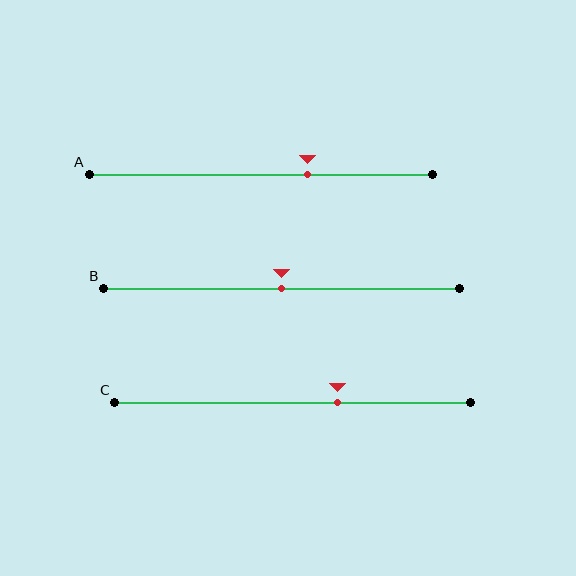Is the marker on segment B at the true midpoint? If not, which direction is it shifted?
Yes, the marker on segment B is at the true midpoint.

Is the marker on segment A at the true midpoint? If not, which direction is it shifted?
No, the marker on segment A is shifted to the right by about 13% of the segment length.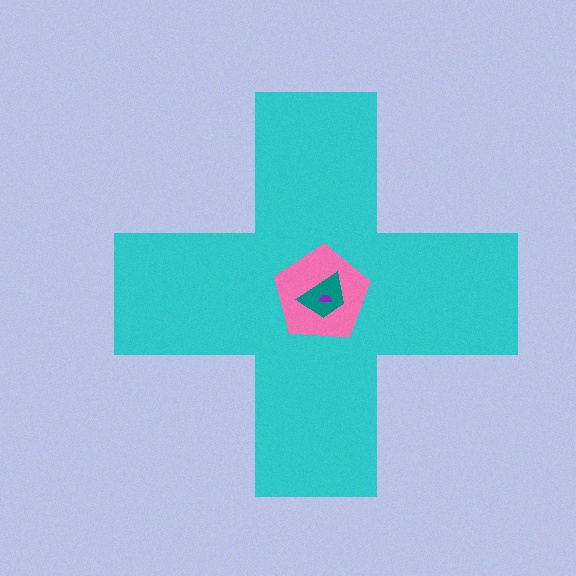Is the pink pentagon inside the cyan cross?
Yes.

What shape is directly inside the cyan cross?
The pink pentagon.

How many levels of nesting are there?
4.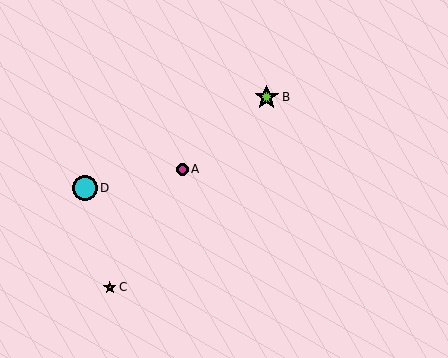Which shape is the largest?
The cyan circle (labeled D) is the largest.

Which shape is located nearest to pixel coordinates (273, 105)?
The lime star (labeled B) at (267, 97) is nearest to that location.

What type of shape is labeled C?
Shape C is an orange star.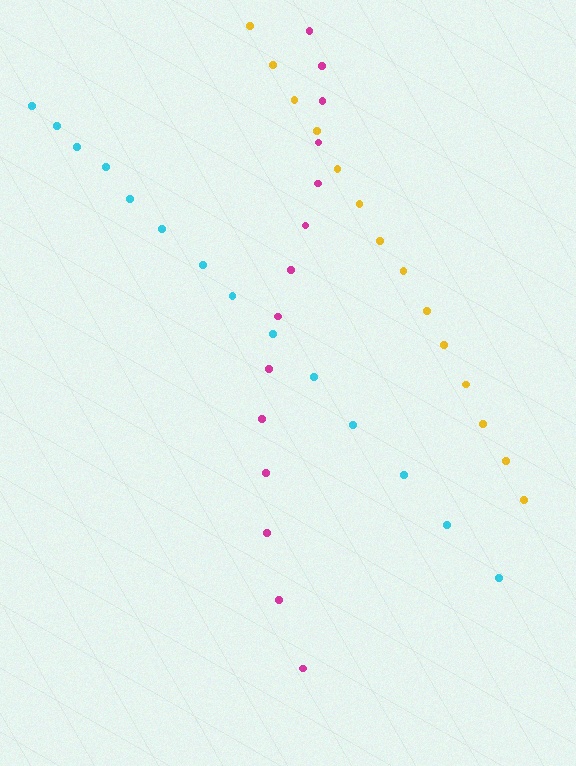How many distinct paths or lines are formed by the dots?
There are 3 distinct paths.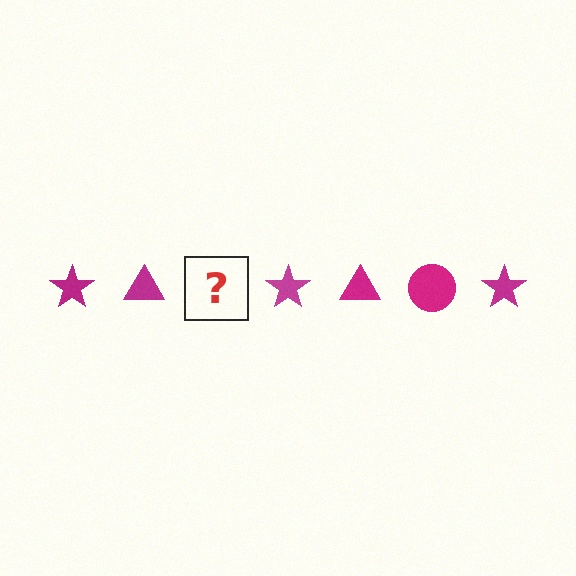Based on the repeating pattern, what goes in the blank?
The blank should be a magenta circle.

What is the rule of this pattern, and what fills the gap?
The rule is that the pattern cycles through star, triangle, circle shapes in magenta. The gap should be filled with a magenta circle.